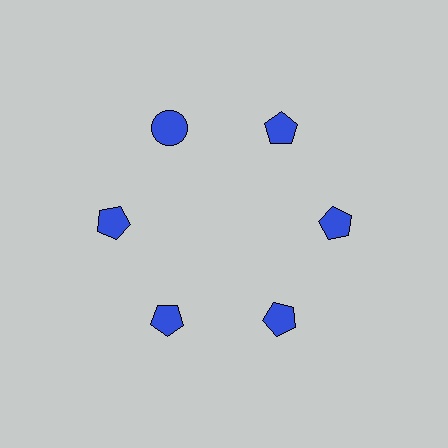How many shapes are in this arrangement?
There are 6 shapes arranged in a ring pattern.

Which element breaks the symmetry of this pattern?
The blue circle at roughly the 11 o'clock position breaks the symmetry. All other shapes are blue pentagons.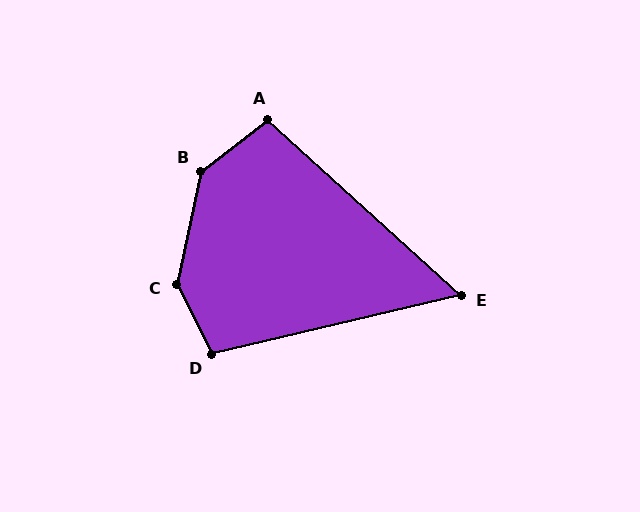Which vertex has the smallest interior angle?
E, at approximately 55 degrees.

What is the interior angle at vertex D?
Approximately 103 degrees (obtuse).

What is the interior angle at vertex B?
Approximately 140 degrees (obtuse).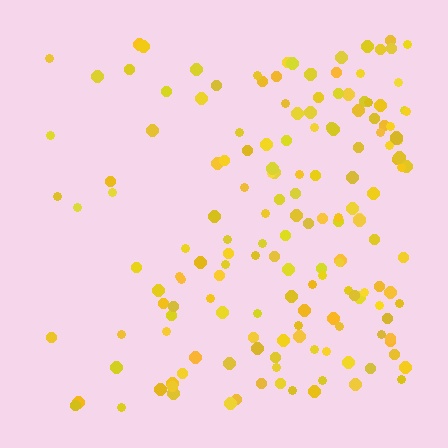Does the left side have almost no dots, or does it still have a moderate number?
Still a moderate number, just noticeably fewer than the right.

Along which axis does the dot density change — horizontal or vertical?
Horizontal.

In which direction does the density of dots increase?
From left to right, with the right side densest.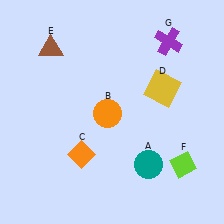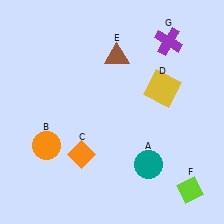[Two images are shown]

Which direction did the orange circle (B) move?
The orange circle (B) moved left.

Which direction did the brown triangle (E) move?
The brown triangle (E) moved right.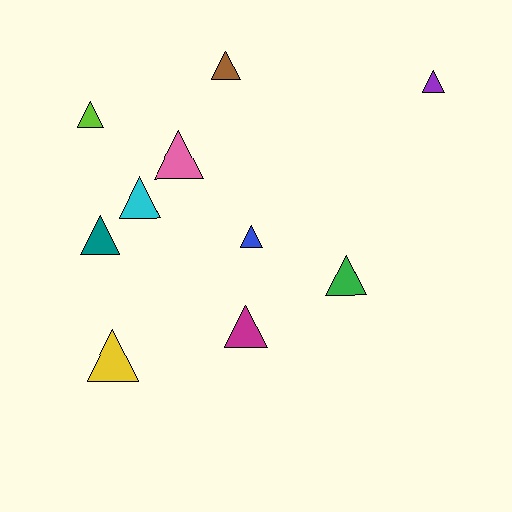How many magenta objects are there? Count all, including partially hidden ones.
There is 1 magenta object.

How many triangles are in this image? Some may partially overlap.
There are 10 triangles.